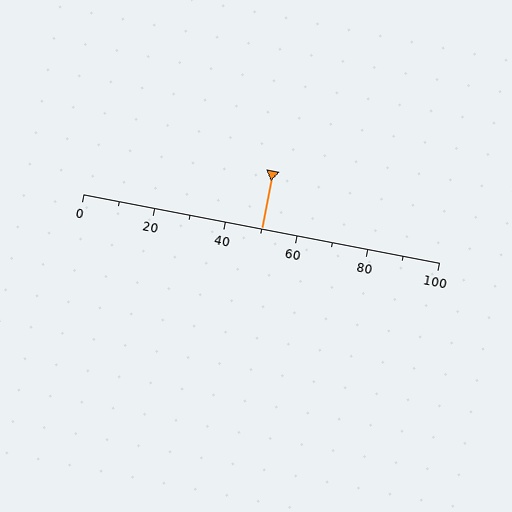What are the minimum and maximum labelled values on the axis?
The axis runs from 0 to 100.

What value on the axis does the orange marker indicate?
The marker indicates approximately 50.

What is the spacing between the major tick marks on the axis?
The major ticks are spaced 20 apart.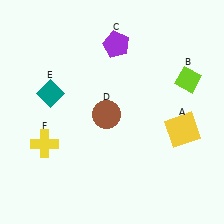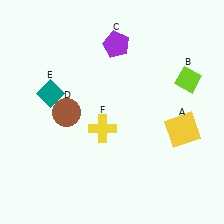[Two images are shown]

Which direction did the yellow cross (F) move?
The yellow cross (F) moved right.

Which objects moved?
The objects that moved are: the brown circle (D), the yellow cross (F).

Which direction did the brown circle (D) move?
The brown circle (D) moved left.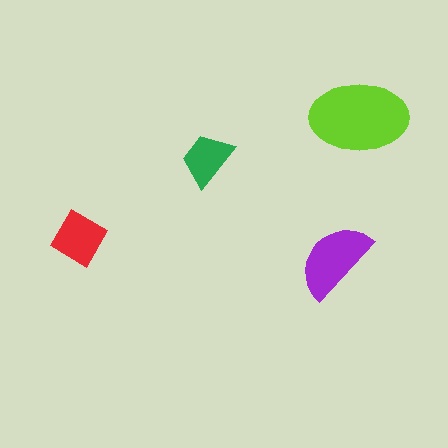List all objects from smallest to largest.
The green trapezoid, the red diamond, the purple semicircle, the lime ellipse.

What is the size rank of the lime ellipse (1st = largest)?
1st.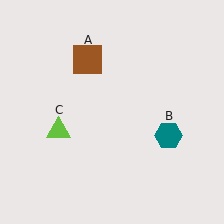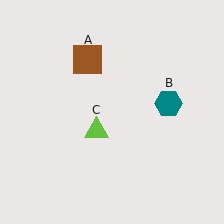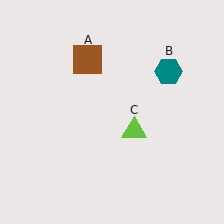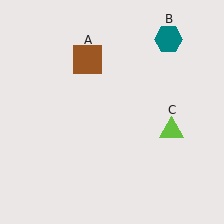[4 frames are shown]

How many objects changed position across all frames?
2 objects changed position: teal hexagon (object B), lime triangle (object C).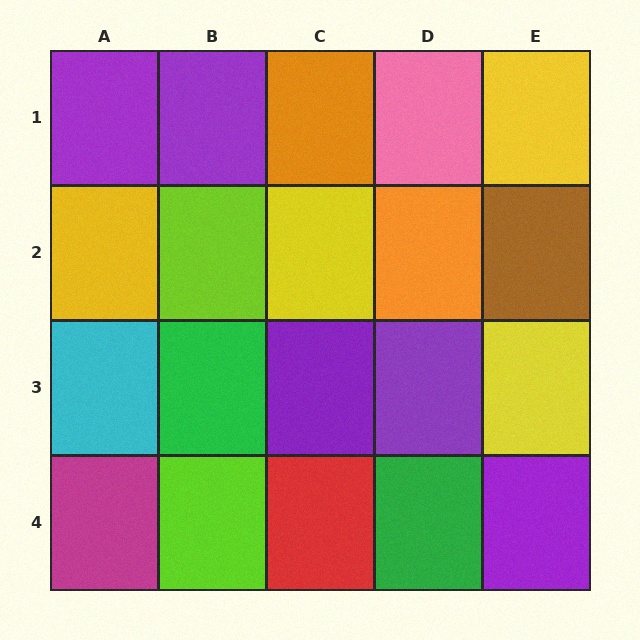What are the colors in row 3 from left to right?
Cyan, green, purple, purple, yellow.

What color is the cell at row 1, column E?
Yellow.